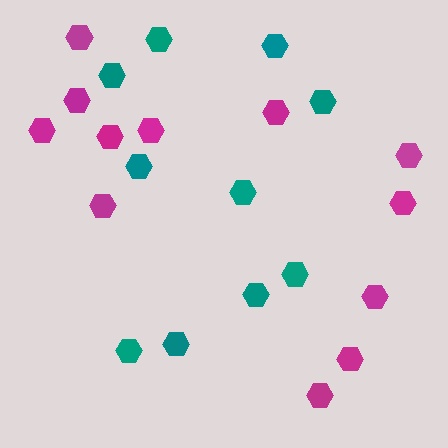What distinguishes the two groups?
There are 2 groups: one group of magenta hexagons (12) and one group of teal hexagons (10).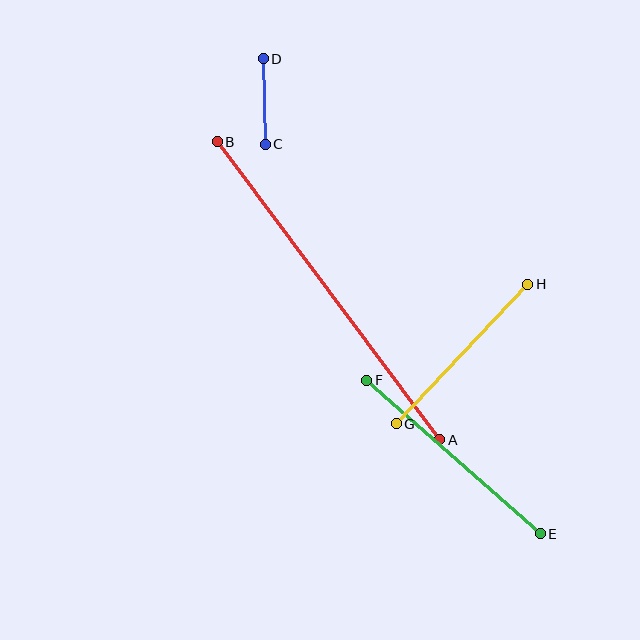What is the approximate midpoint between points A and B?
The midpoint is at approximately (329, 291) pixels.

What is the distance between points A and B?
The distance is approximately 372 pixels.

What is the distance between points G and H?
The distance is approximately 191 pixels.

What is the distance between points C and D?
The distance is approximately 86 pixels.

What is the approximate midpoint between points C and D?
The midpoint is at approximately (264, 101) pixels.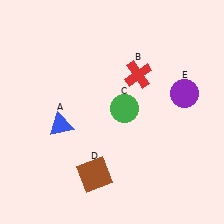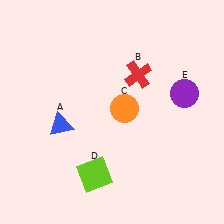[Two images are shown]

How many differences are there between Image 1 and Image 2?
There are 2 differences between the two images.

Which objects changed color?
C changed from green to orange. D changed from brown to lime.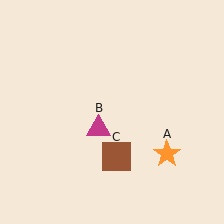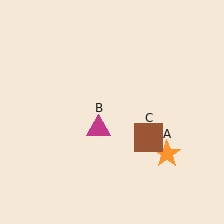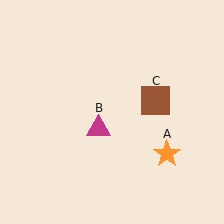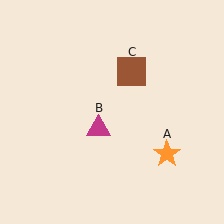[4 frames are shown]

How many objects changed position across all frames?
1 object changed position: brown square (object C).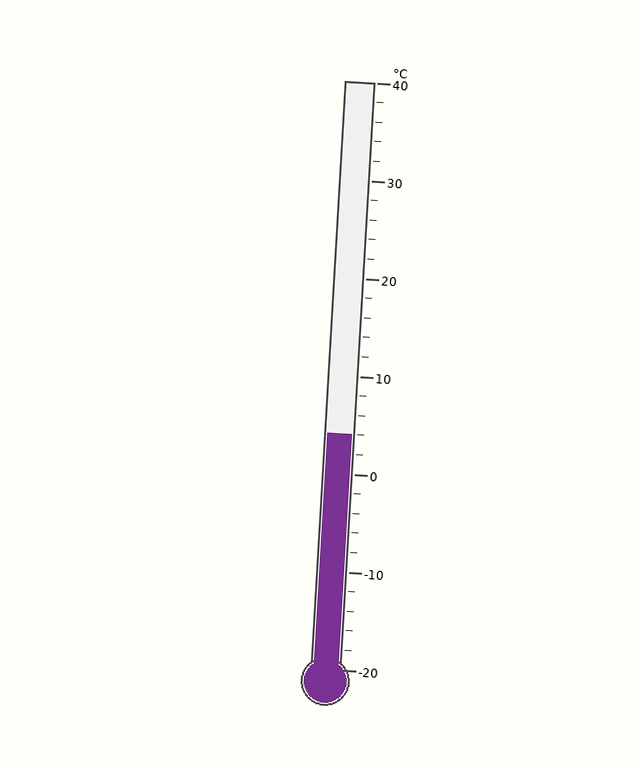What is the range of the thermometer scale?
The thermometer scale ranges from -20°C to 40°C.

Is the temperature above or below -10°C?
The temperature is above -10°C.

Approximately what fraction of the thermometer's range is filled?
The thermometer is filled to approximately 40% of its range.